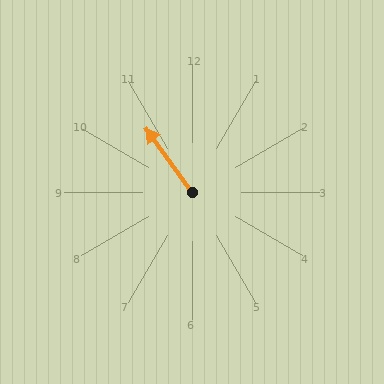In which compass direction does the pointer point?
Northwest.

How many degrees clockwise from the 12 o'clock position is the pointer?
Approximately 324 degrees.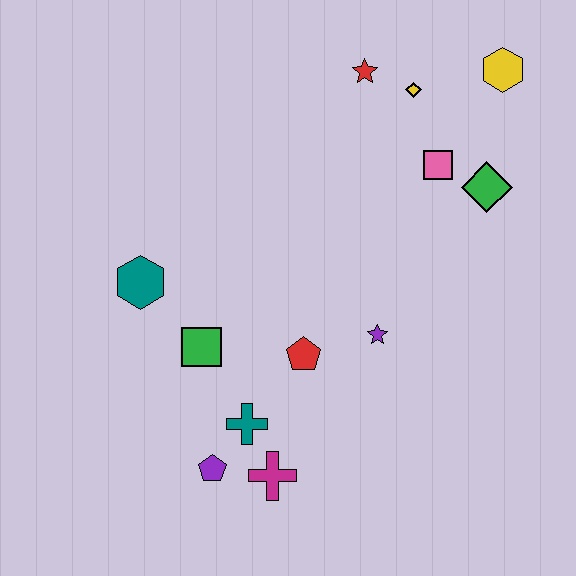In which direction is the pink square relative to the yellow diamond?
The pink square is below the yellow diamond.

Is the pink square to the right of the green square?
Yes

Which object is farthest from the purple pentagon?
The yellow hexagon is farthest from the purple pentagon.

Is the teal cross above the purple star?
No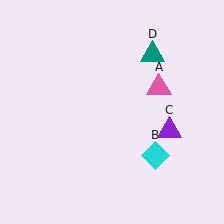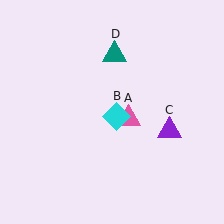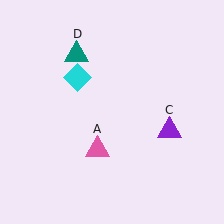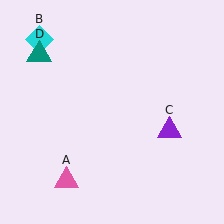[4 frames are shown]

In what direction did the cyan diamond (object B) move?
The cyan diamond (object B) moved up and to the left.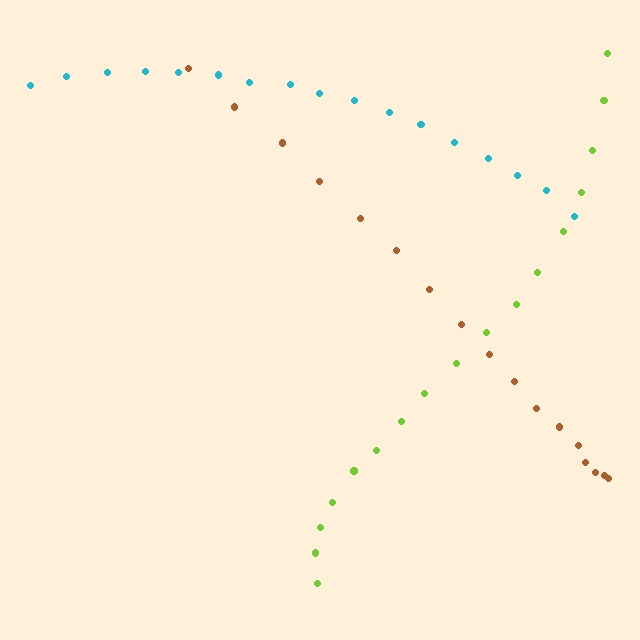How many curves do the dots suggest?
There are 3 distinct paths.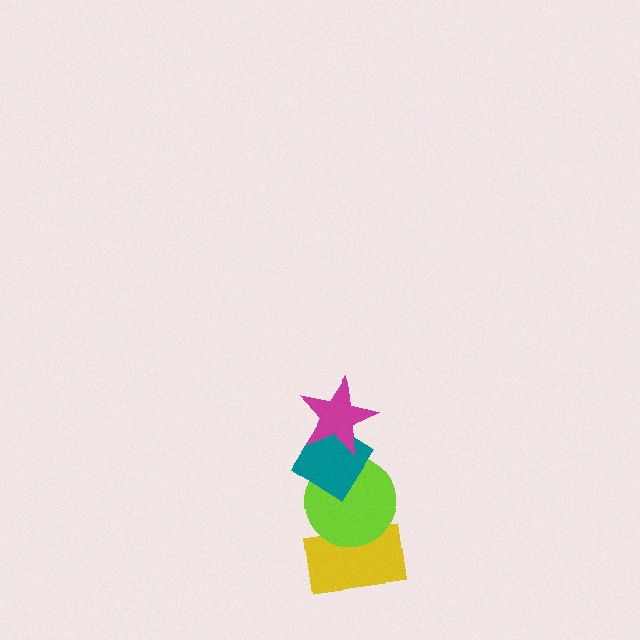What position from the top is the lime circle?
The lime circle is 3rd from the top.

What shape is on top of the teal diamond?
The magenta star is on top of the teal diamond.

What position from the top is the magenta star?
The magenta star is 1st from the top.